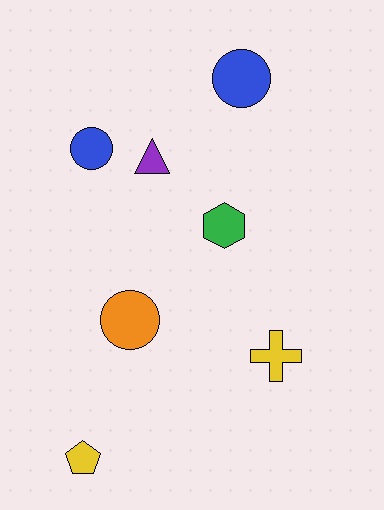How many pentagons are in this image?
There is 1 pentagon.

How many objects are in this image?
There are 7 objects.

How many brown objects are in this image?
There are no brown objects.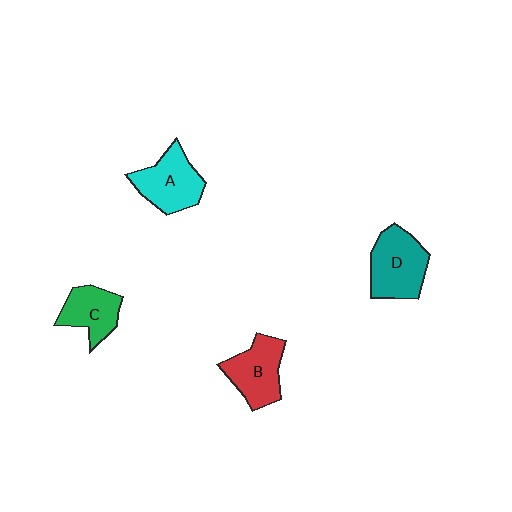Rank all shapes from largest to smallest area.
From largest to smallest: D (teal), A (cyan), B (red), C (green).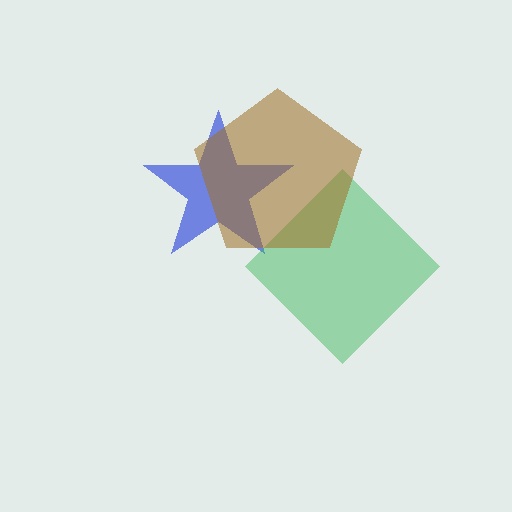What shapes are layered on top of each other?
The layered shapes are: a blue star, a green diamond, a brown pentagon.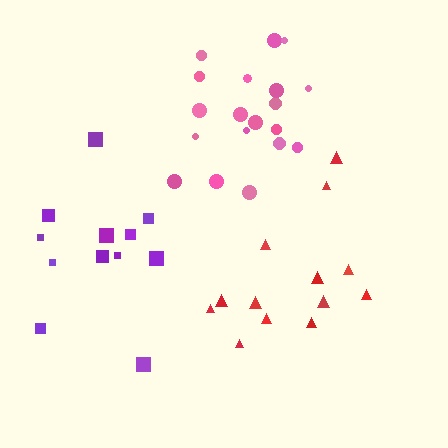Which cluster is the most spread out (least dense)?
Purple.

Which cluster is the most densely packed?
Red.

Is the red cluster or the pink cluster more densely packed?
Red.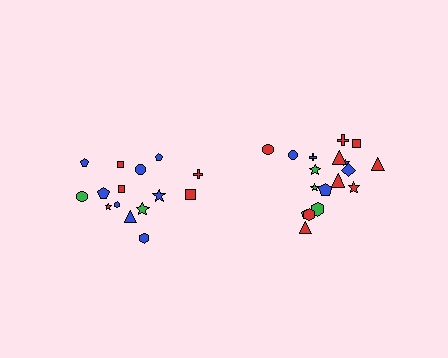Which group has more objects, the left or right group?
The right group.